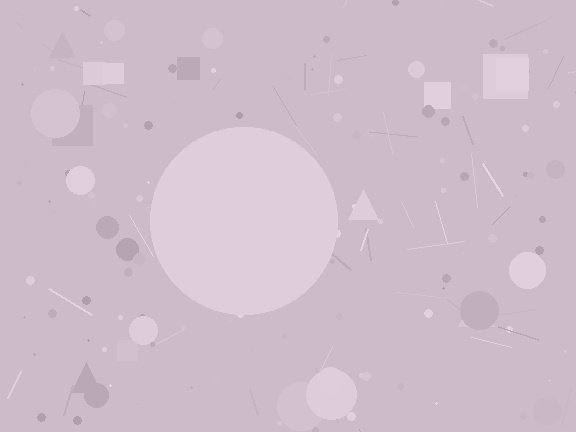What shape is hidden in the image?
A circle is hidden in the image.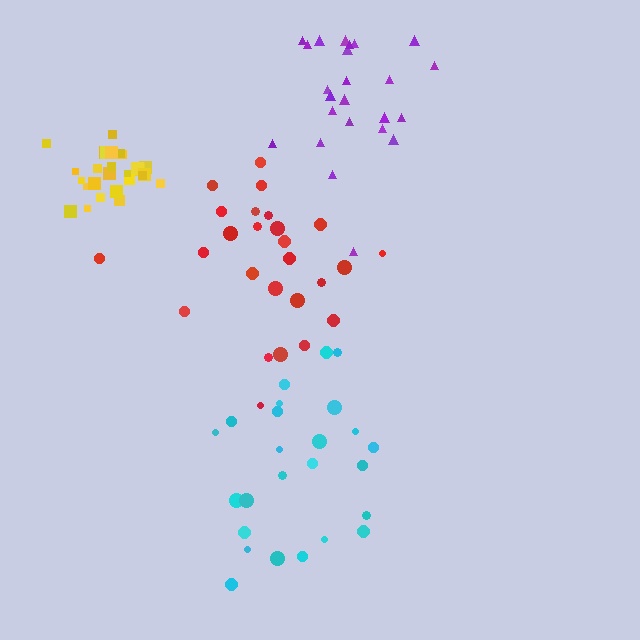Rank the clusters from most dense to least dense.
yellow, purple, red, cyan.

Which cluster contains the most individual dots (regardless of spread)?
Yellow (28).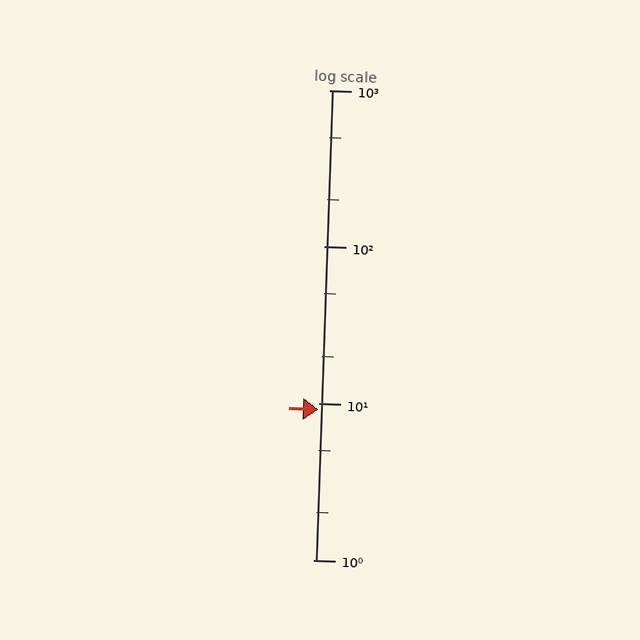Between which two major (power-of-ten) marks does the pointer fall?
The pointer is between 1 and 10.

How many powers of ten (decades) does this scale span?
The scale spans 3 decades, from 1 to 1000.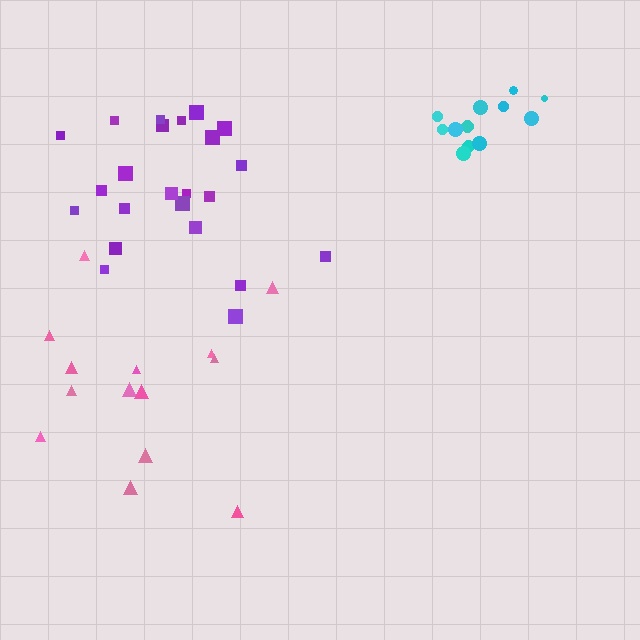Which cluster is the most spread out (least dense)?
Pink.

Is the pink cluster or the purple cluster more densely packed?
Purple.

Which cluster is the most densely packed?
Cyan.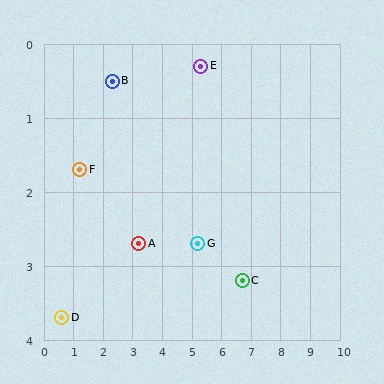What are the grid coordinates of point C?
Point C is at approximately (6.7, 3.2).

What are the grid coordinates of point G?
Point G is at approximately (5.2, 2.7).